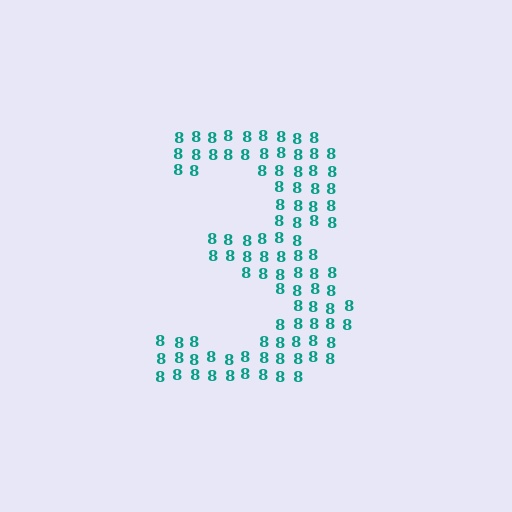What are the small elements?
The small elements are digit 8's.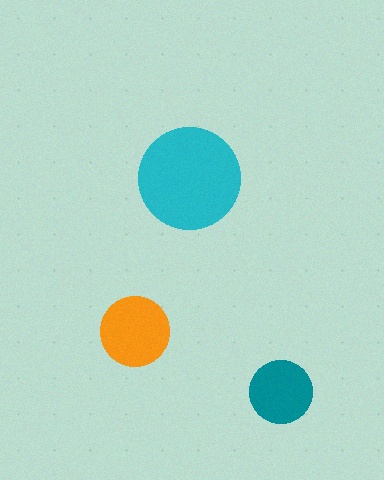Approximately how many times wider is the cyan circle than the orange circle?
About 1.5 times wider.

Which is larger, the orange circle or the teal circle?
The orange one.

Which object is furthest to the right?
The teal circle is rightmost.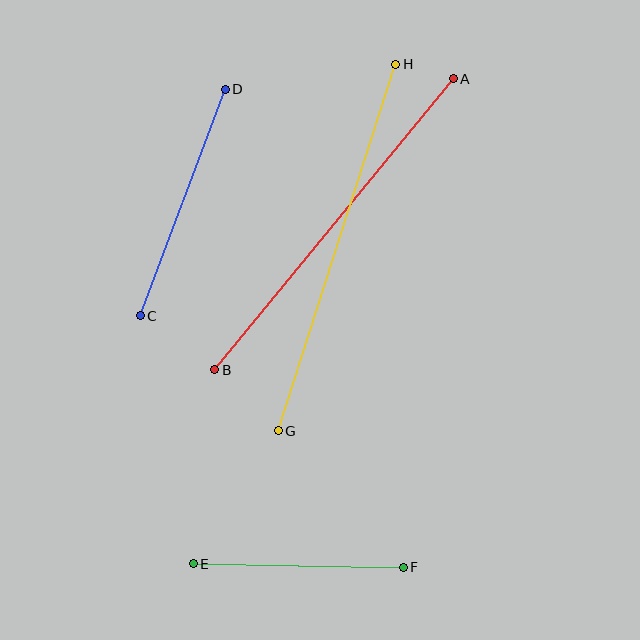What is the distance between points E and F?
The distance is approximately 210 pixels.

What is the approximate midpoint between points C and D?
The midpoint is at approximately (183, 202) pixels.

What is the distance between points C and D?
The distance is approximately 242 pixels.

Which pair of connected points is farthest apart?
Points G and H are farthest apart.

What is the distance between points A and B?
The distance is approximately 376 pixels.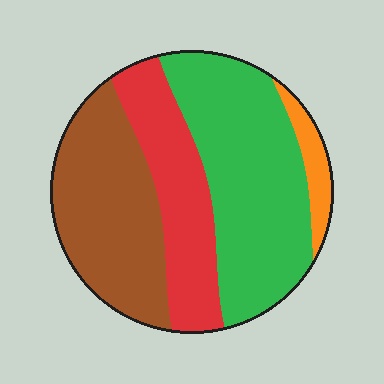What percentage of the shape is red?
Red takes up about one quarter (1/4) of the shape.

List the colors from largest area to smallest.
From largest to smallest: green, brown, red, orange.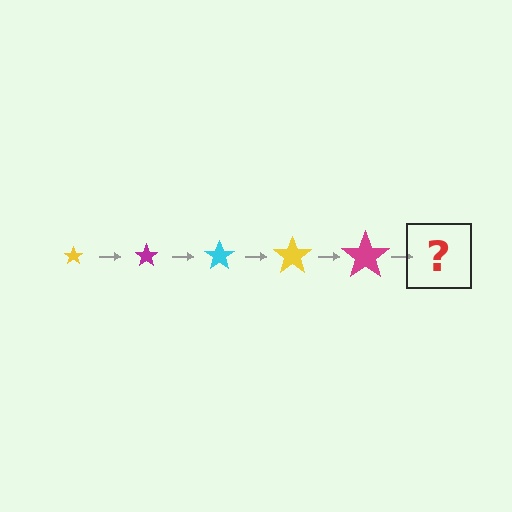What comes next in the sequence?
The next element should be a cyan star, larger than the previous one.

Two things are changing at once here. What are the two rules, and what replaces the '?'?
The two rules are that the star grows larger each step and the color cycles through yellow, magenta, and cyan. The '?' should be a cyan star, larger than the previous one.